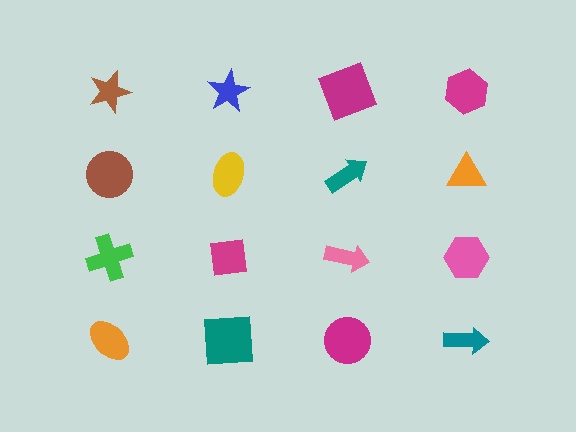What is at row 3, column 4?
A pink hexagon.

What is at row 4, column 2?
A teal square.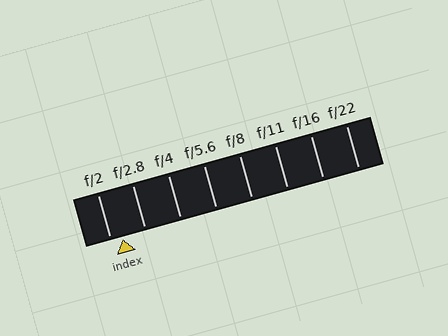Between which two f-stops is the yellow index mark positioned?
The index mark is between f/2 and f/2.8.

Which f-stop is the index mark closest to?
The index mark is closest to f/2.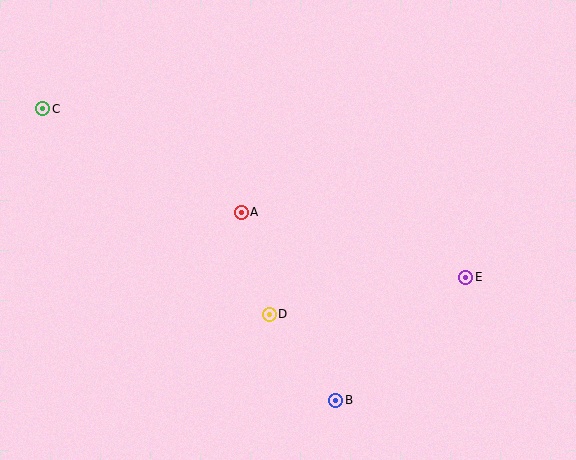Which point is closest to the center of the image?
Point A at (241, 212) is closest to the center.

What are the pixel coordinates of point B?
Point B is at (335, 400).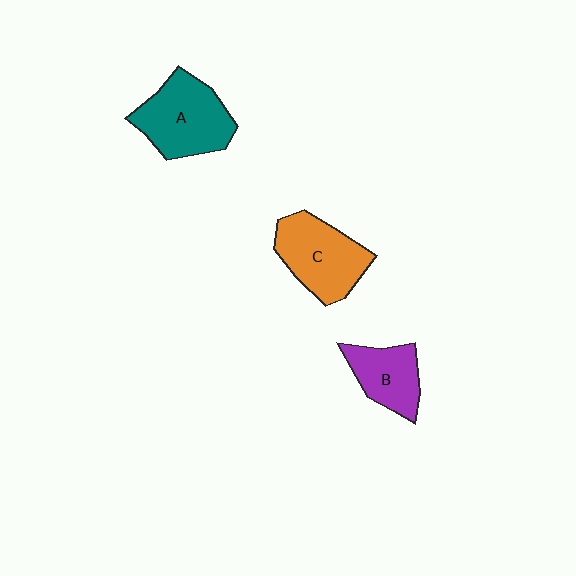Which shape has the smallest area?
Shape B (purple).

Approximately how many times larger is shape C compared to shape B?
Approximately 1.4 times.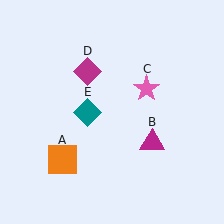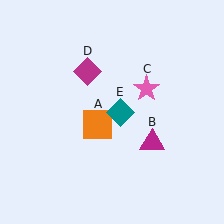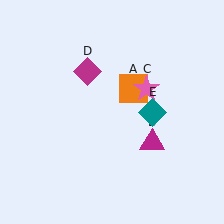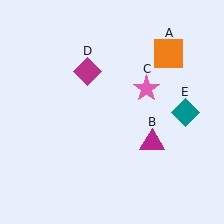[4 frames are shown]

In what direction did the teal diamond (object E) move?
The teal diamond (object E) moved right.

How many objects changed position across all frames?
2 objects changed position: orange square (object A), teal diamond (object E).